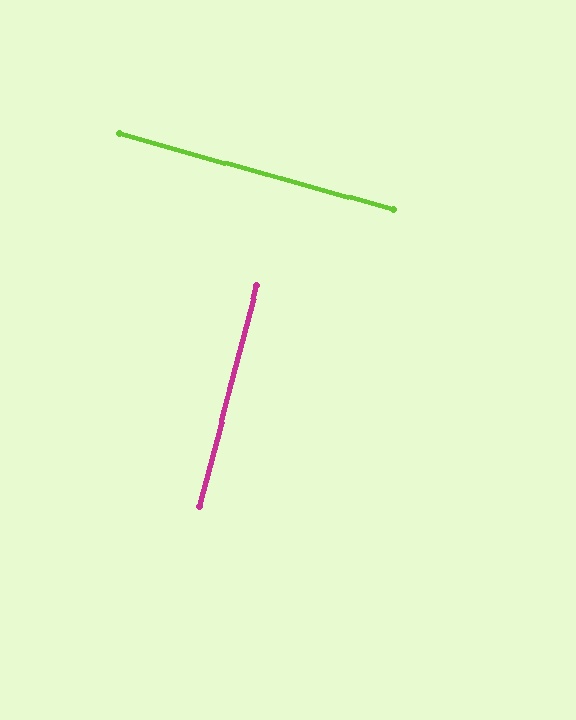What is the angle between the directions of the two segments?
Approximately 89 degrees.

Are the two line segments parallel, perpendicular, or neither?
Perpendicular — they meet at approximately 89°.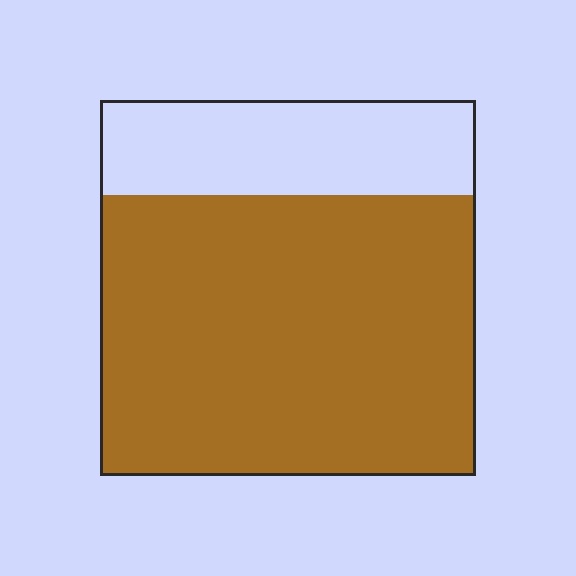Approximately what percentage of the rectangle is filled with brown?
Approximately 75%.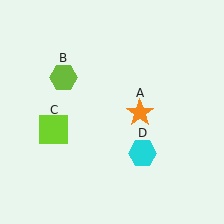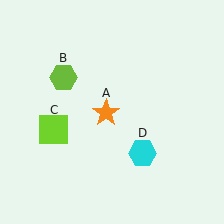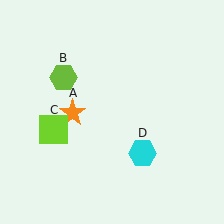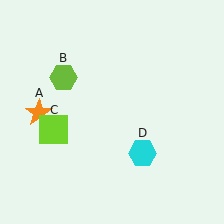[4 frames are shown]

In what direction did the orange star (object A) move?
The orange star (object A) moved left.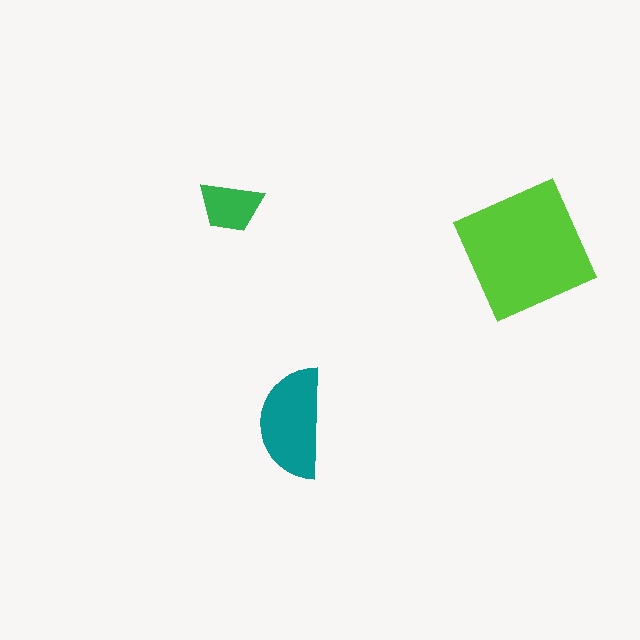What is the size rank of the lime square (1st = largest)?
1st.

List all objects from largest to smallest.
The lime square, the teal semicircle, the green trapezoid.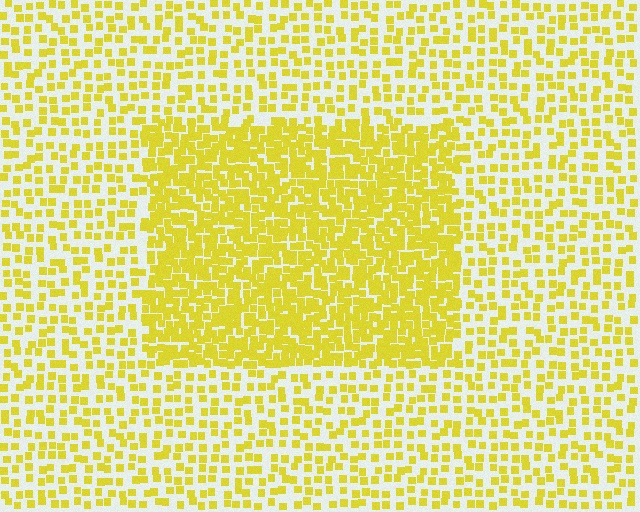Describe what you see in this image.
The image contains small yellow elements arranged at two different densities. A rectangle-shaped region is visible where the elements are more densely packed than the surrounding area.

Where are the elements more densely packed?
The elements are more densely packed inside the rectangle boundary.